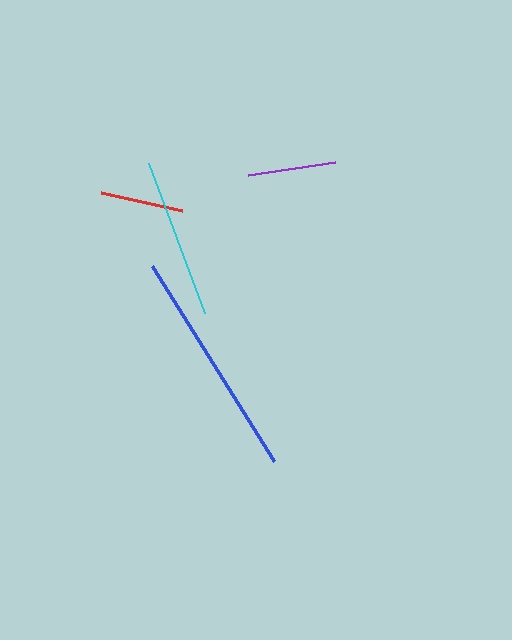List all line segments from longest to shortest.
From longest to shortest: blue, cyan, purple, red.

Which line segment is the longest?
The blue line is the longest at approximately 230 pixels.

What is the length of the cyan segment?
The cyan segment is approximately 161 pixels long.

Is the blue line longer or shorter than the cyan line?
The blue line is longer than the cyan line.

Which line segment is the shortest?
The red line is the shortest at approximately 83 pixels.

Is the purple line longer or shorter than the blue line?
The blue line is longer than the purple line.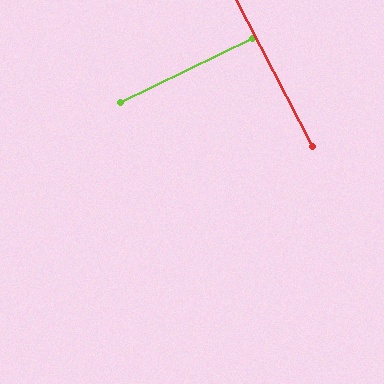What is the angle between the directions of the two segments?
Approximately 89 degrees.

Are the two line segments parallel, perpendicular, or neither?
Perpendicular — they meet at approximately 89°.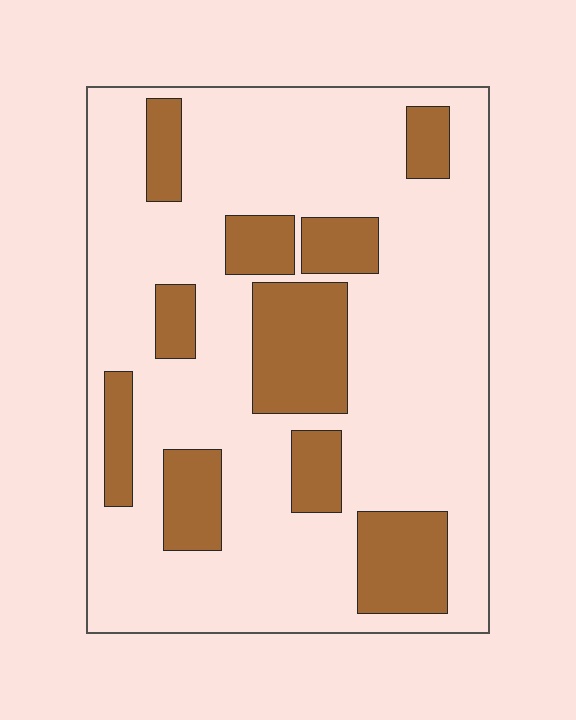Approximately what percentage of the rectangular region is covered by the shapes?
Approximately 25%.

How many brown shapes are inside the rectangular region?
10.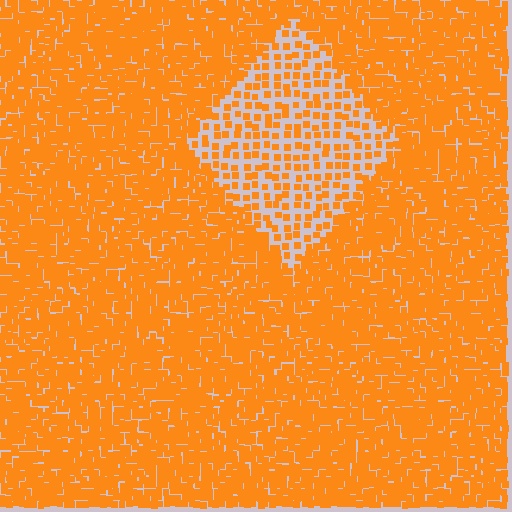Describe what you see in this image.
The image contains small orange elements arranged at two different densities. A diamond-shaped region is visible where the elements are less densely packed than the surrounding area.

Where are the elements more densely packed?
The elements are more densely packed outside the diamond boundary.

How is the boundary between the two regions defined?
The boundary is defined by a change in element density (approximately 2.6x ratio). All elements are the same color, size, and shape.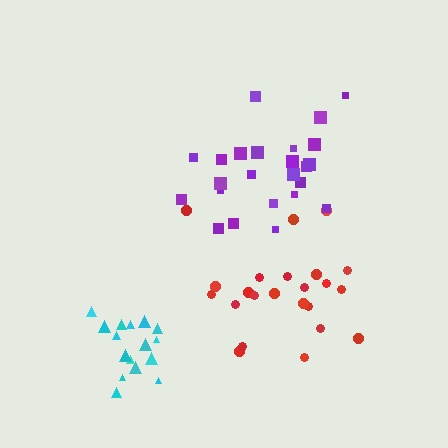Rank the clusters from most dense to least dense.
cyan, red, purple.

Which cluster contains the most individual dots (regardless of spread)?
Purple (24).